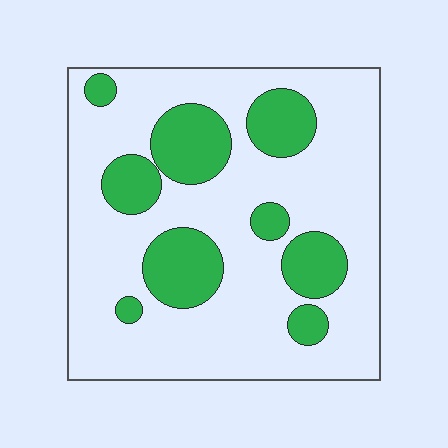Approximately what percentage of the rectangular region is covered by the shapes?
Approximately 25%.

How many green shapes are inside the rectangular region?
9.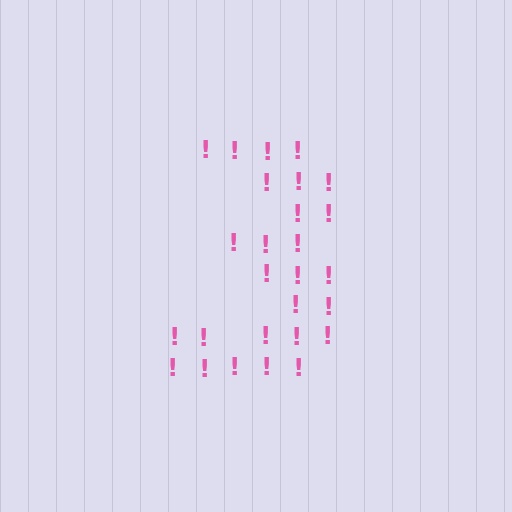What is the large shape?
The large shape is the digit 3.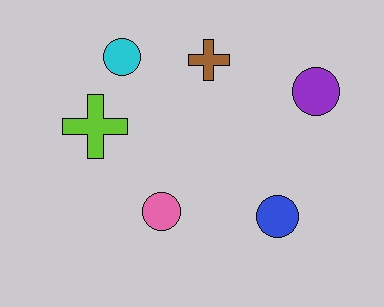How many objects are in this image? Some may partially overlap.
There are 6 objects.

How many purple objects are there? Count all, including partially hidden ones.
There is 1 purple object.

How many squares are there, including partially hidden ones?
There are no squares.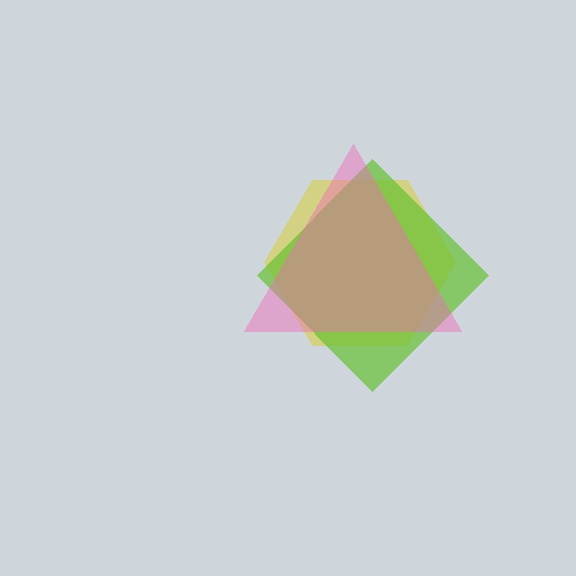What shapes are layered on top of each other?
The layered shapes are: a yellow hexagon, a lime diamond, a pink triangle.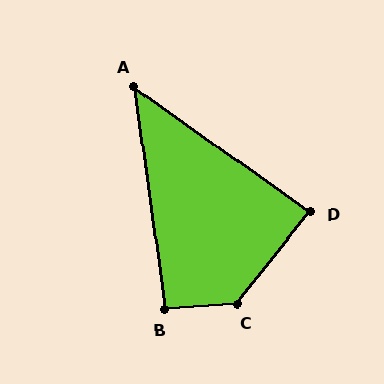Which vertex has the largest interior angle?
C, at approximately 133 degrees.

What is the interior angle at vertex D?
Approximately 87 degrees (approximately right).